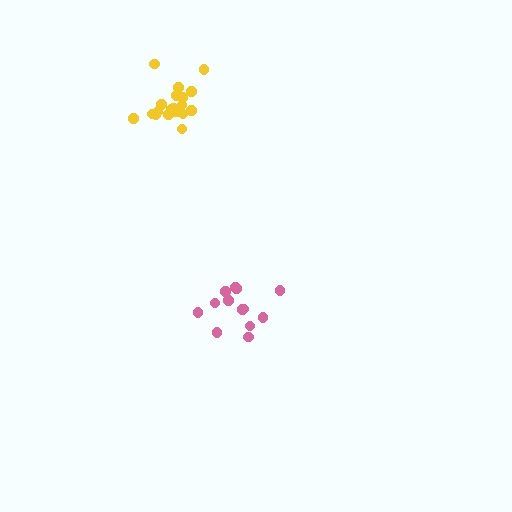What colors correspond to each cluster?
The clusters are colored: yellow, pink.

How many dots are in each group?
Group 1: 19 dots, Group 2: 13 dots (32 total).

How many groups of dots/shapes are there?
There are 2 groups.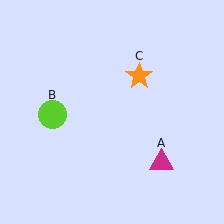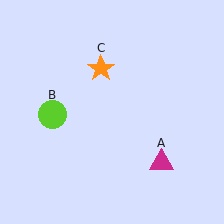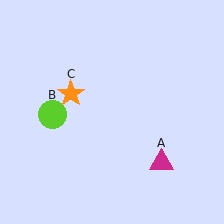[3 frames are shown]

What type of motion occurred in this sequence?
The orange star (object C) rotated counterclockwise around the center of the scene.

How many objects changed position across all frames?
1 object changed position: orange star (object C).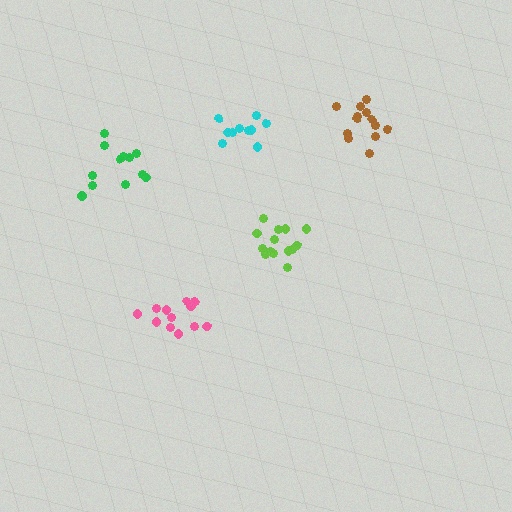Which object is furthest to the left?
The green cluster is leftmost.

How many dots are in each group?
Group 1: 14 dots, Group 2: 13 dots, Group 3: 10 dots, Group 4: 12 dots, Group 5: 13 dots (62 total).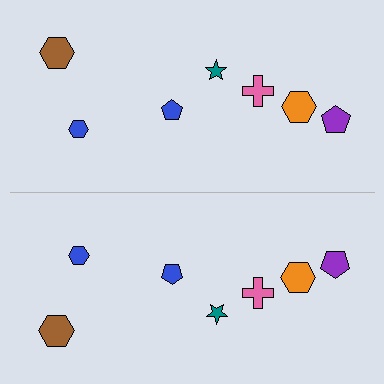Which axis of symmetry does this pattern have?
The pattern has a horizontal axis of symmetry running through the center of the image.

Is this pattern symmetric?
Yes, this pattern has bilateral (reflection) symmetry.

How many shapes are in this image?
There are 14 shapes in this image.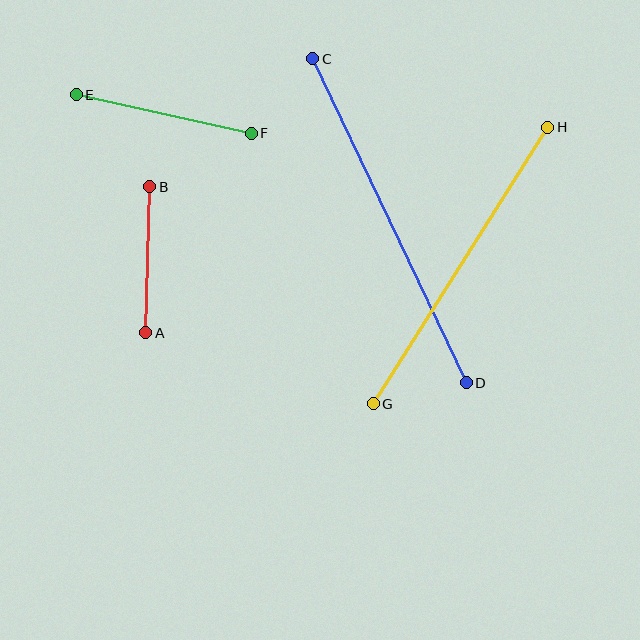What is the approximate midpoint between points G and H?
The midpoint is at approximately (460, 265) pixels.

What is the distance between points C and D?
The distance is approximately 359 pixels.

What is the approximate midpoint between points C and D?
The midpoint is at approximately (390, 221) pixels.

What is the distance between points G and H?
The distance is approximately 327 pixels.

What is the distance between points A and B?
The distance is approximately 146 pixels.